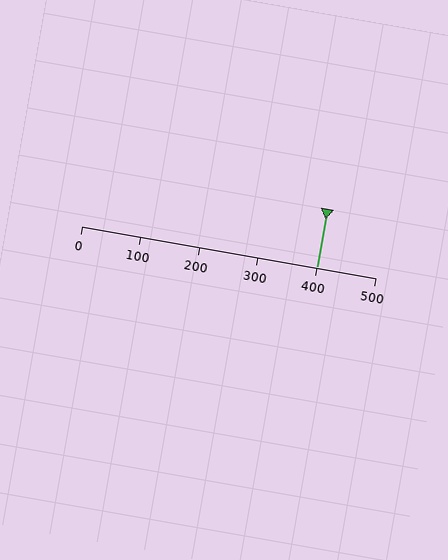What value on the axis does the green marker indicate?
The marker indicates approximately 400.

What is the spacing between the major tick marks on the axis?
The major ticks are spaced 100 apart.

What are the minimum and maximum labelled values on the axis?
The axis runs from 0 to 500.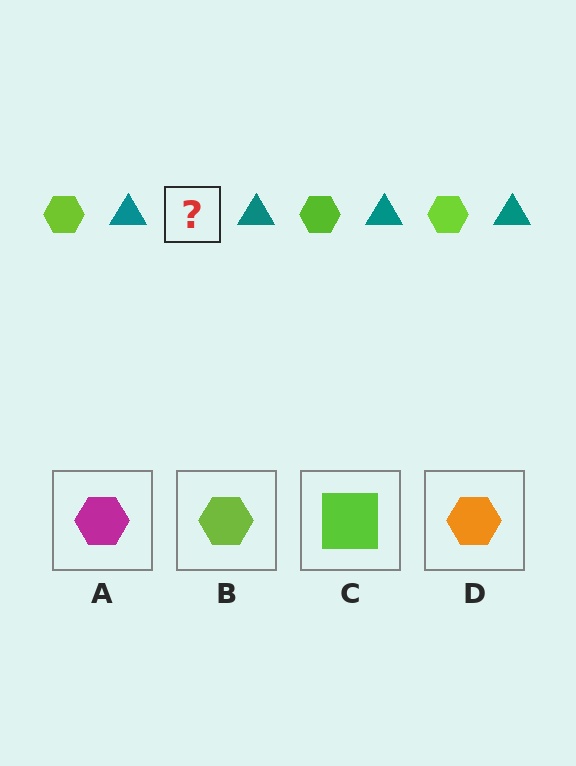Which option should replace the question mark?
Option B.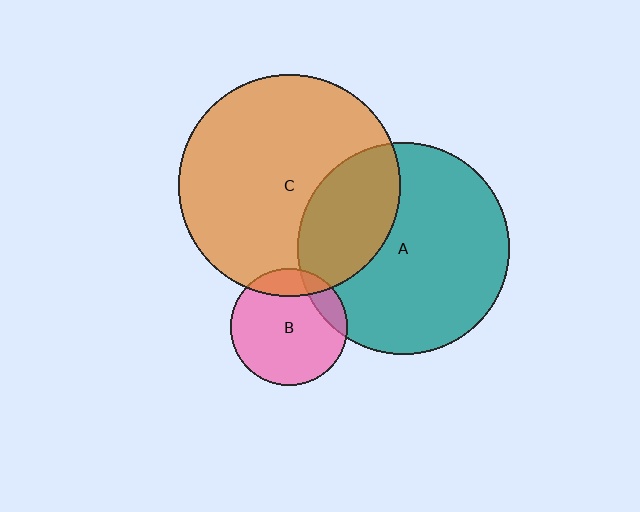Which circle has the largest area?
Circle C (orange).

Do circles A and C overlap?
Yes.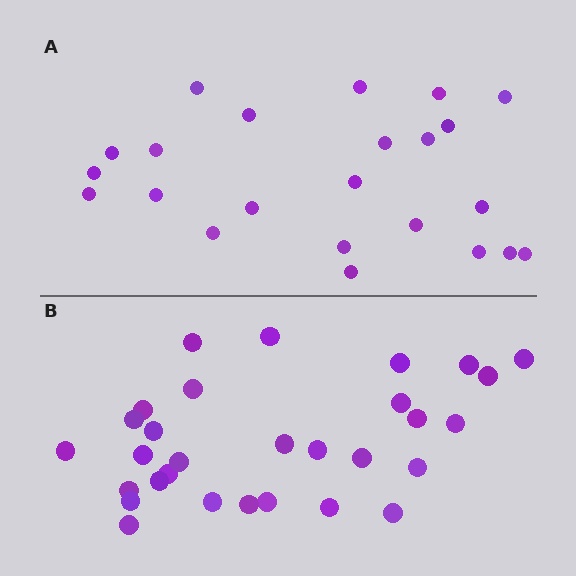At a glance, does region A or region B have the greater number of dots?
Region B (the bottom region) has more dots.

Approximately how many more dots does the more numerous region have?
Region B has roughly 8 or so more dots than region A.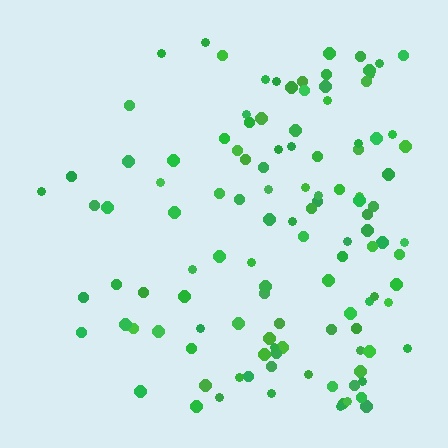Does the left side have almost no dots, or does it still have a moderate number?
Still a moderate number, just noticeably fewer than the right.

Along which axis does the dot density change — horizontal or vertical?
Horizontal.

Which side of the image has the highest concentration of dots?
The right.